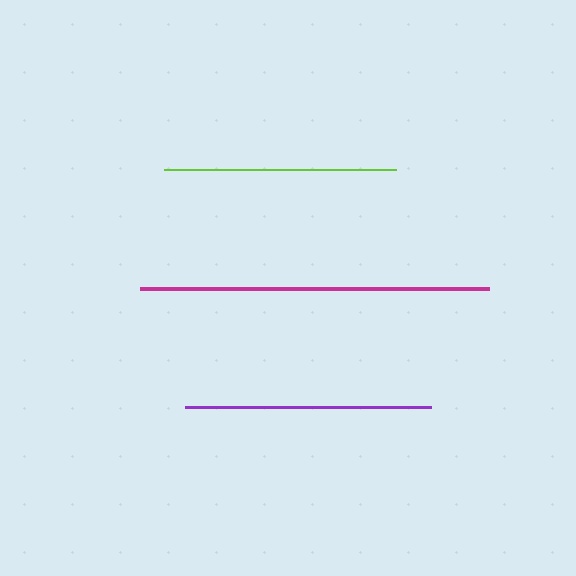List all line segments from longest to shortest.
From longest to shortest: magenta, purple, lime.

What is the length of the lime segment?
The lime segment is approximately 232 pixels long.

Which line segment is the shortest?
The lime line is the shortest at approximately 232 pixels.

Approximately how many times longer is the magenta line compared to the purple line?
The magenta line is approximately 1.4 times the length of the purple line.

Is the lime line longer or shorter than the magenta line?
The magenta line is longer than the lime line.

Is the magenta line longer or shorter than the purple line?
The magenta line is longer than the purple line.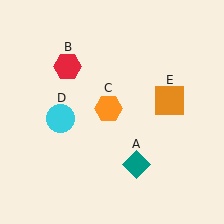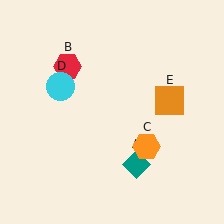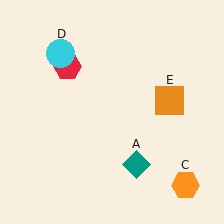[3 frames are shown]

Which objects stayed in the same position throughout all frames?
Teal diamond (object A) and red hexagon (object B) and orange square (object E) remained stationary.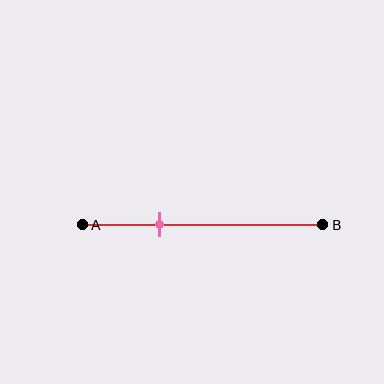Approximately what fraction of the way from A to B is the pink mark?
The pink mark is approximately 30% of the way from A to B.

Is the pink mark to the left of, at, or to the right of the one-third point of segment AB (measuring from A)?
The pink mark is approximately at the one-third point of segment AB.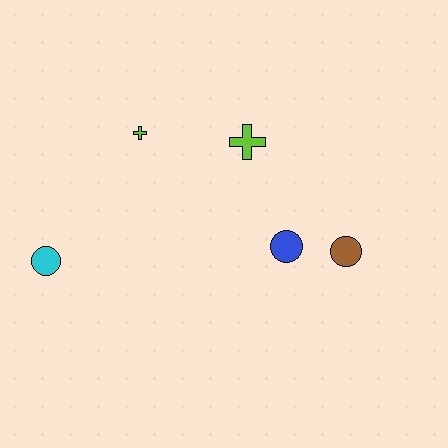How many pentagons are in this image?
There are no pentagons.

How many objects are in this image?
There are 5 objects.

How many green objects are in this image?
There are no green objects.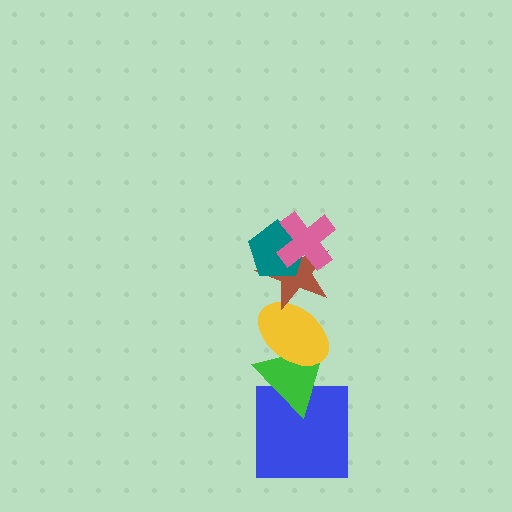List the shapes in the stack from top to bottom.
From top to bottom: the pink cross, the teal pentagon, the brown star, the yellow ellipse, the green triangle, the blue square.